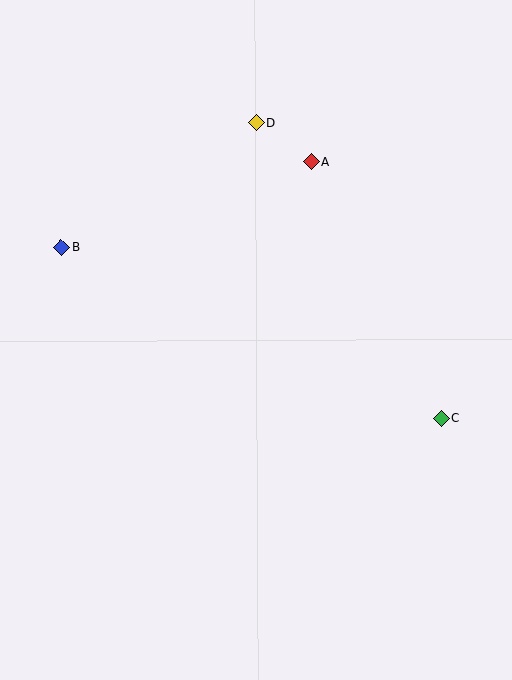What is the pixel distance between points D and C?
The distance between D and C is 349 pixels.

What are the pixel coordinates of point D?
Point D is at (256, 123).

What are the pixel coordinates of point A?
Point A is at (311, 161).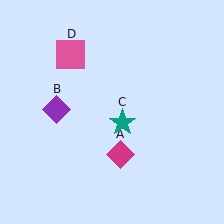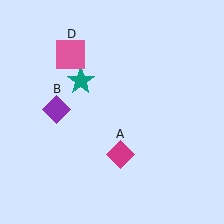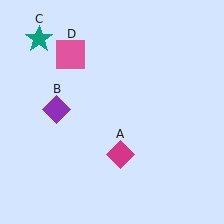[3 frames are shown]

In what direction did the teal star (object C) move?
The teal star (object C) moved up and to the left.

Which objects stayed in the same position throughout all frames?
Magenta diamond (object A) and purple diamond (object B) and pink square (object D) remained stationary.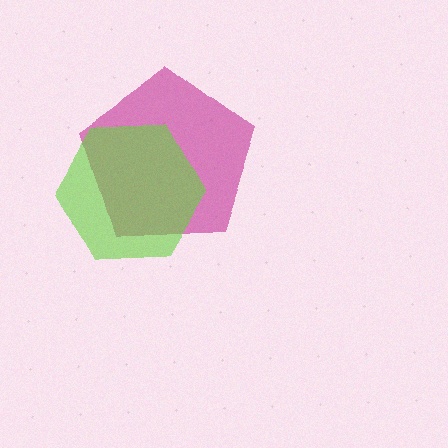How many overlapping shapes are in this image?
There are 2 overlapping shapes in the image.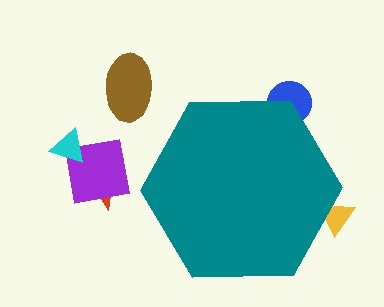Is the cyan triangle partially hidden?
No, the cyan triangle is fully visible.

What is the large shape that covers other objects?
A teal hexagon.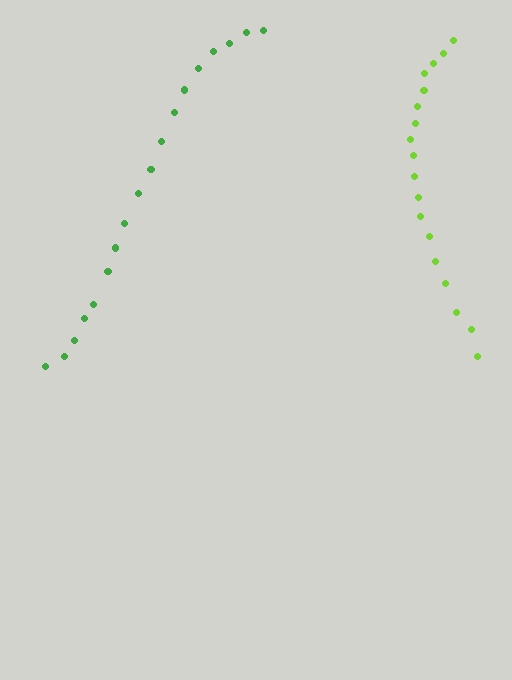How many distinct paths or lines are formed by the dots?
There are 2 distinct paths.